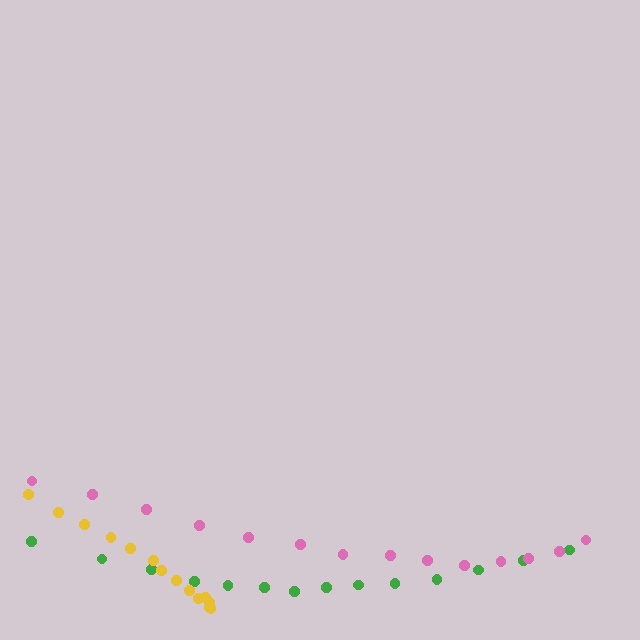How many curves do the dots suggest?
There are 3 distinct paths.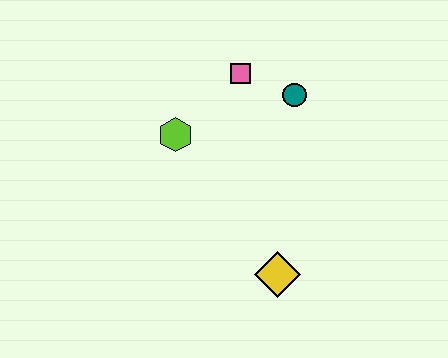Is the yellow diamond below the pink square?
Yes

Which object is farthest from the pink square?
The yellow diamond is farthest from the pink square.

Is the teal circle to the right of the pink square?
Yes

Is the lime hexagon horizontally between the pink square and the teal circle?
No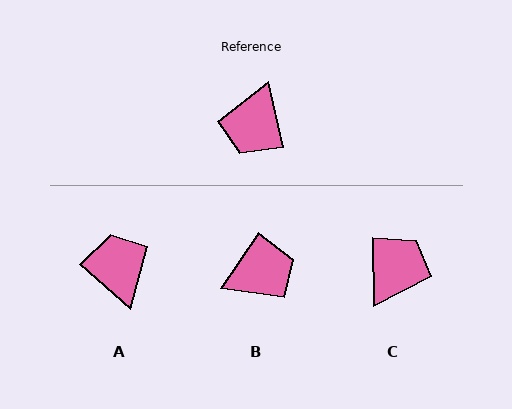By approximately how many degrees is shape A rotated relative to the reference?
Approximately 143 degrees clockwise.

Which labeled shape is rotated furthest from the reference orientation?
C, about 168 degrees away.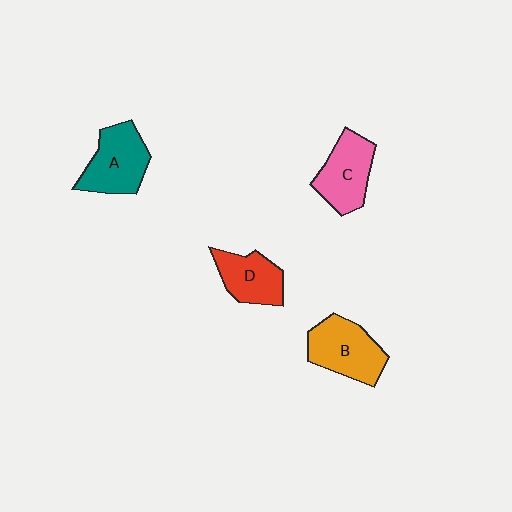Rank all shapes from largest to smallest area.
From largest to smallest: B (orange), A (teal), C (pink), D (red).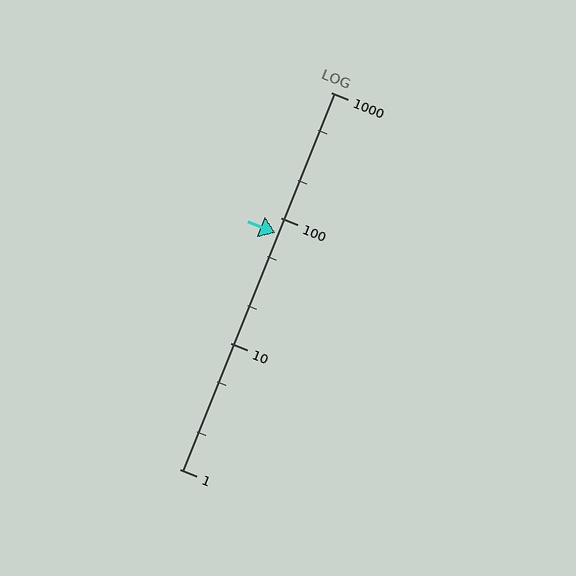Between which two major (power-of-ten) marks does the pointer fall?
The pointer is between 10 and 100.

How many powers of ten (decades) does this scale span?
The scale spans 3 decades, from 1 to 1000.